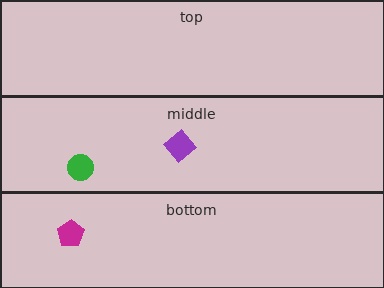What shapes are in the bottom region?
The magenta pentagon.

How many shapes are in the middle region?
2.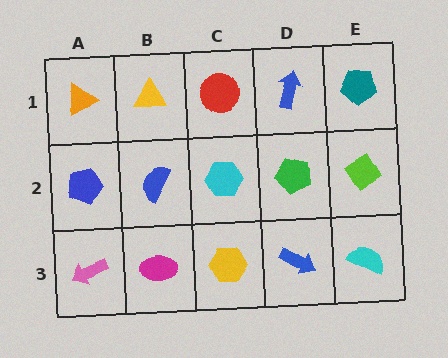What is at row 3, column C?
A yellow hexagon.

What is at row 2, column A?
A blue pentagon.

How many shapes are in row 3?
5 shapes.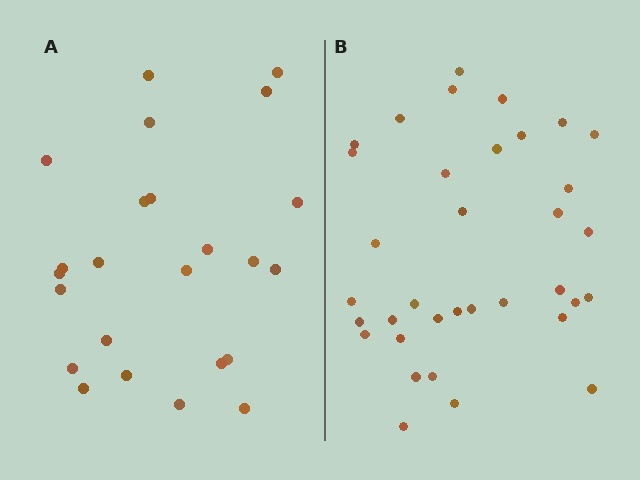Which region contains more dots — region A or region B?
Region B (the right region) has more dots.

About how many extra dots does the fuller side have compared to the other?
Region B has roughly 12 or so more dots than region A.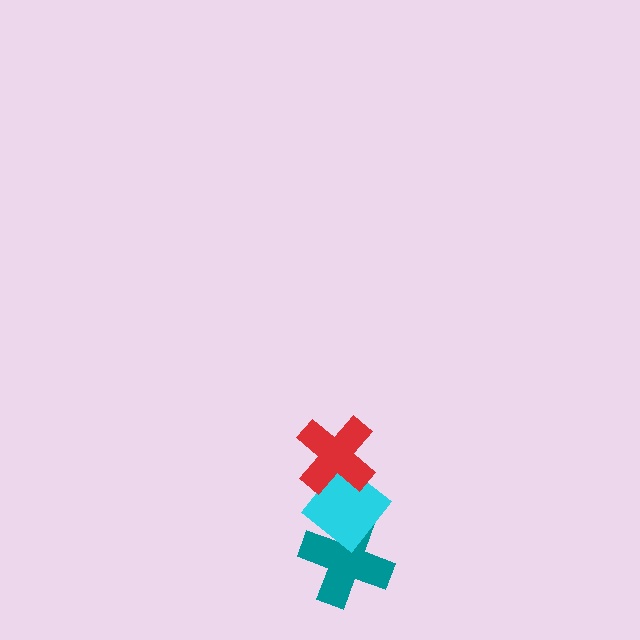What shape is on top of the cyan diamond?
The red cross is on top of the cyan diamond.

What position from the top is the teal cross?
The teal cross is 3rd from the top.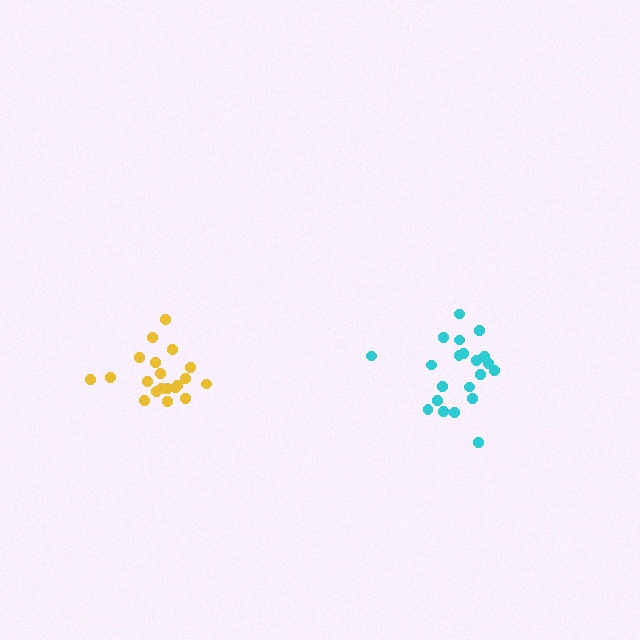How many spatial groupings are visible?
There are 2 spatial groupings.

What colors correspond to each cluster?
The clusters are colored: cyan, yellow.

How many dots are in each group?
Group 1: 21 dots, Group 2: 20 dots (41 total).